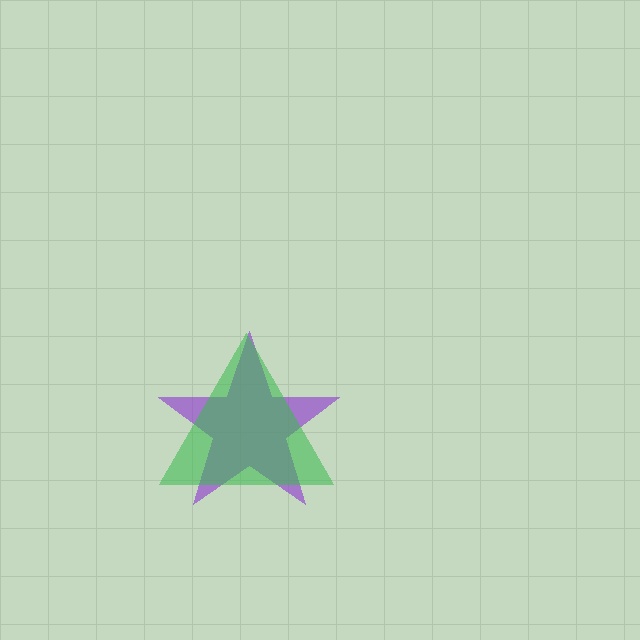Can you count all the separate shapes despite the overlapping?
Yes, there are 2 separate shapes.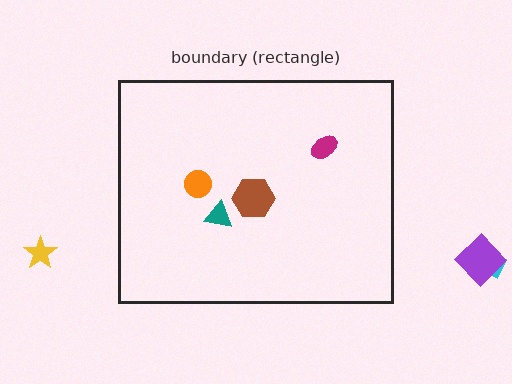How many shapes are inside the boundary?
4 inside, 3 outside.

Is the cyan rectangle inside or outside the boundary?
Outside.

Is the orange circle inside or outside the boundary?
Inside.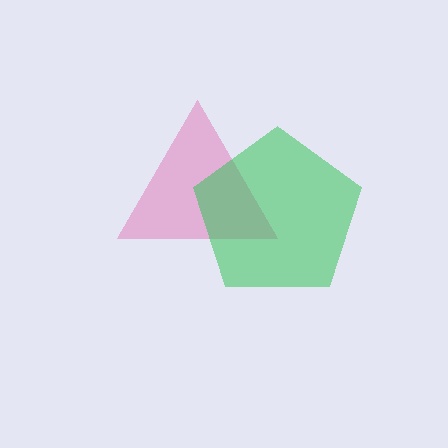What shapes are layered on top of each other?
The layered shapes are: a pink triangle, a green pentagon.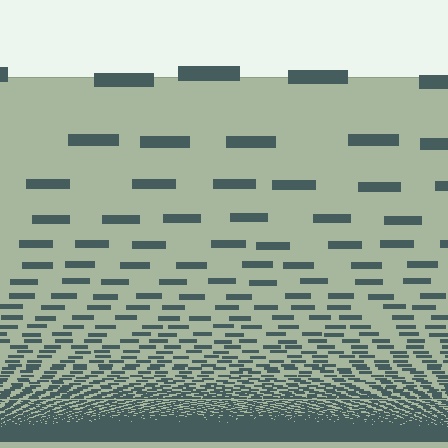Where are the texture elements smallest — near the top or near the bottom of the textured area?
Near the bottom.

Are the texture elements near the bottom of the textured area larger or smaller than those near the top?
Smaller. The gradient is inverted — elements near the bottom are smaller and denser.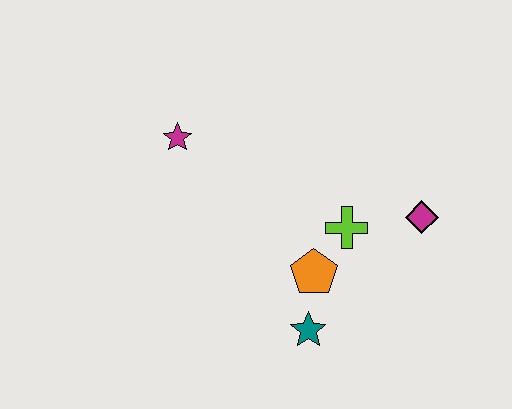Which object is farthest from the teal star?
The magenta star is farthest from the teal star.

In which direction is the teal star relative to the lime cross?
The teal star is below the lime cross.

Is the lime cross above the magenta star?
No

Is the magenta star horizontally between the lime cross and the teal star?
No